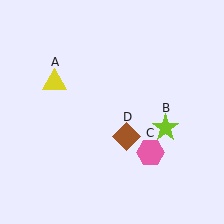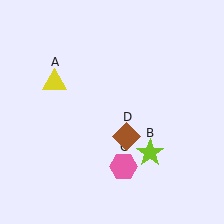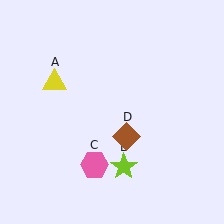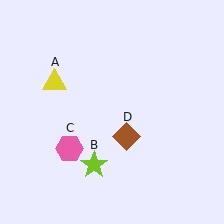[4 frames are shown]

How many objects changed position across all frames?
2 objects changed position: lime star (object B), pink hexagon (object C).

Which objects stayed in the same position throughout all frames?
Yellow triangle (object A) and brown diamond (object D) remained stationary.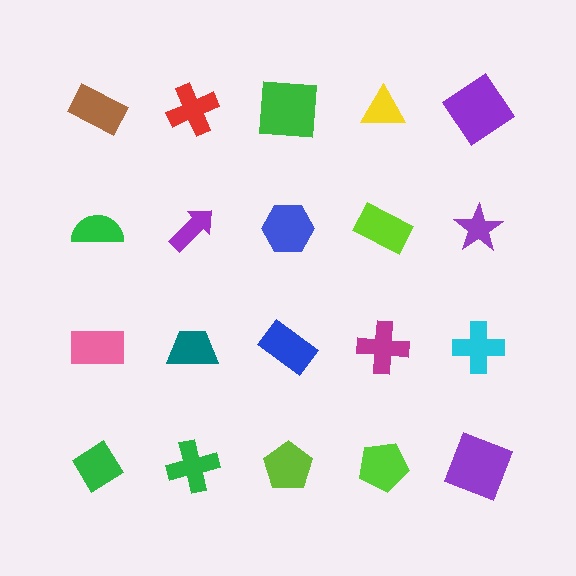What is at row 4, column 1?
A green diamond.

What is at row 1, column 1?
A brown rectangle.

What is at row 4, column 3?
A lime pentagon.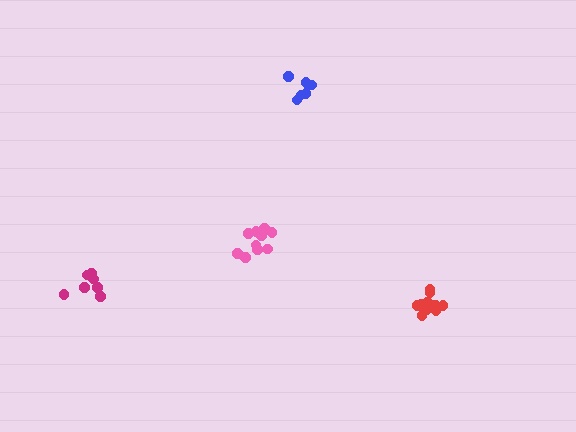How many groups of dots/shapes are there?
There are 4 groups.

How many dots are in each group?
Group 1: 10 dots, Group 2: 6 dots, Group 3: 7 dots, Group 4: 11 dots (34 total).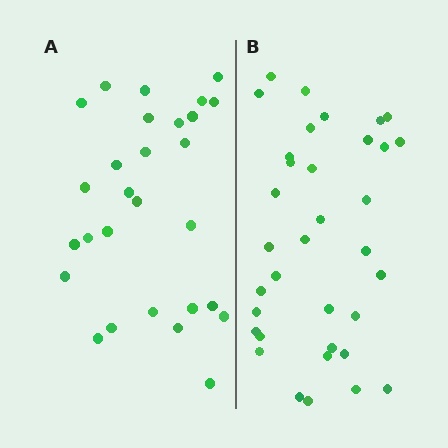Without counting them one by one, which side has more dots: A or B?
Region B (the right region) has more dots.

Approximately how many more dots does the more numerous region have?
Region B has roughly 8 or so more dots than region A.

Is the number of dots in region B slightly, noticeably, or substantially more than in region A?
Region B has noticeably more, but not dramatically so. The ratio is roughly 1.2 to 1.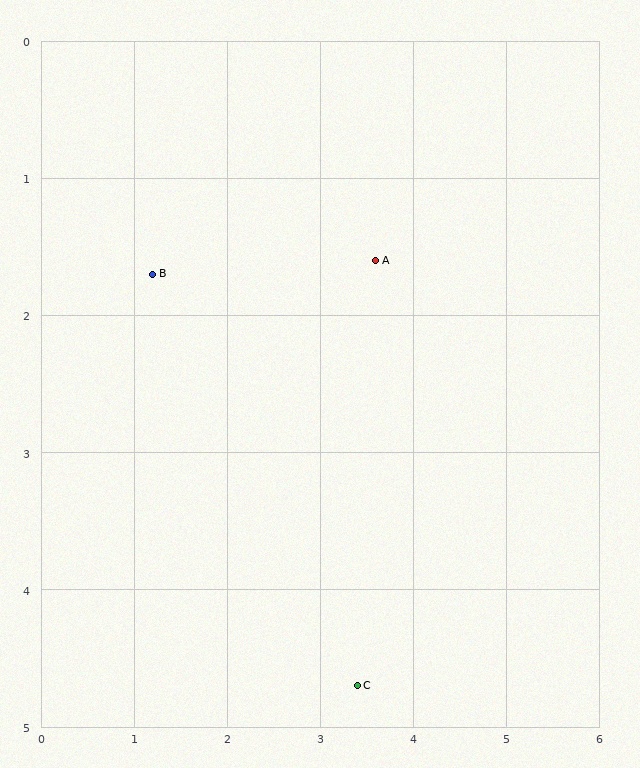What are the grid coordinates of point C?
Point C is at approximately (3.4, 4.7).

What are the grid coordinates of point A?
Point A is at approximately (3.6, 1.6).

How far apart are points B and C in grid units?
Points B and C are about 3.7 grid units apart.